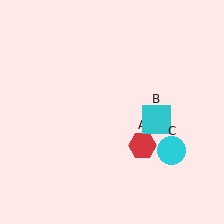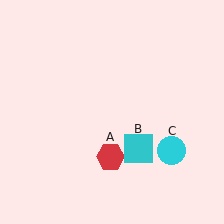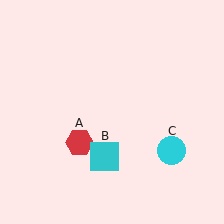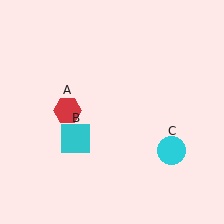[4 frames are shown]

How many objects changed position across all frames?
2 objects changed position: red hexagon (object A), cyan square (object B).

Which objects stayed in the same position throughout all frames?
Cyan circle (object C) remained stationary.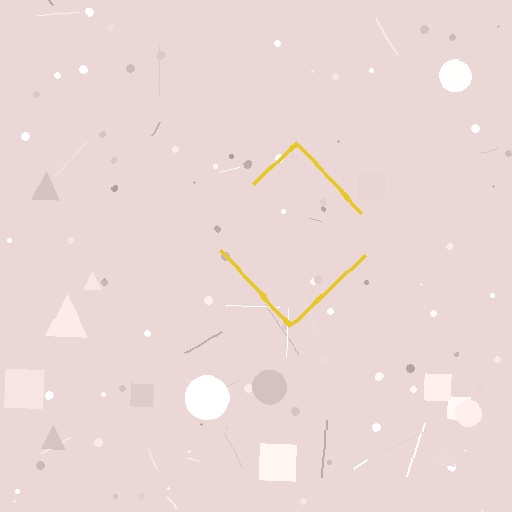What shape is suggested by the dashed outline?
The dashed outline suggests a diamond.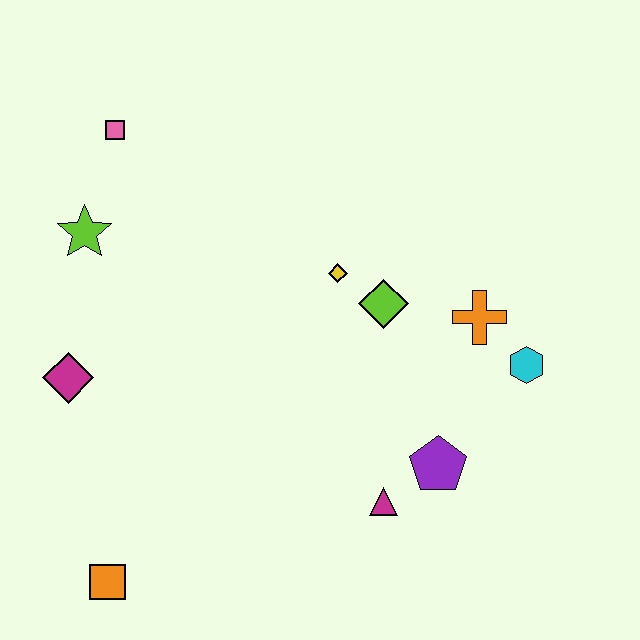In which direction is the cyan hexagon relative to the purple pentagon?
The cyan hexagon is above the purple pentagon.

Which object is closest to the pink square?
The lime star is closest to the pink square.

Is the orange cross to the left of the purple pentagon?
No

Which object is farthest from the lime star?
The cyan hexagon is farthest from the lime star.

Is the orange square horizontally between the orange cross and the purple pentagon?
No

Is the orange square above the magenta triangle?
No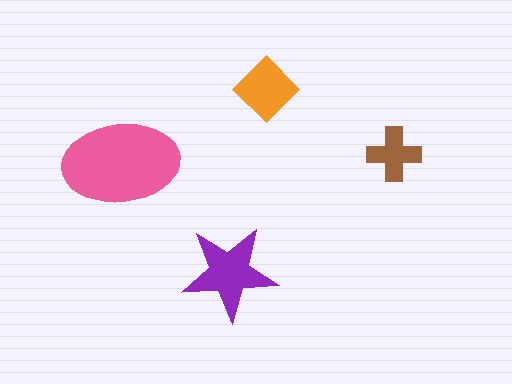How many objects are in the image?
There are 4 objects in the image.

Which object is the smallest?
The brown cross.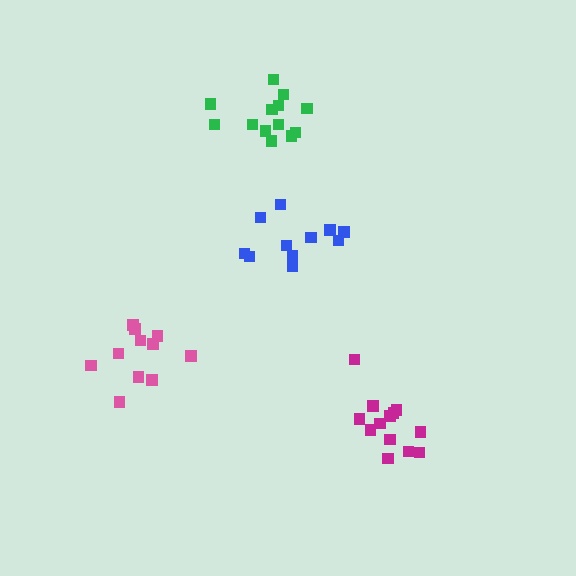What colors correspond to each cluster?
The clusters are colored: magenta, green, blue, pink.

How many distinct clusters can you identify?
There are 4 distinct clusters.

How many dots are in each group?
Group 1: 13 dots, Group 2: 13 dots, Group 3: 11 dots, Group 4: 12 dots (49 total).